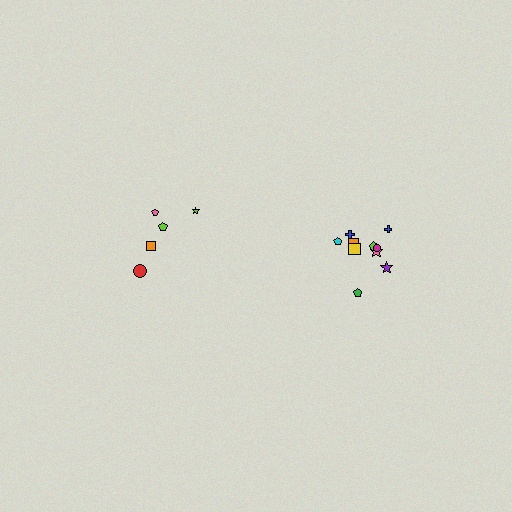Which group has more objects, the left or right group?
The right group.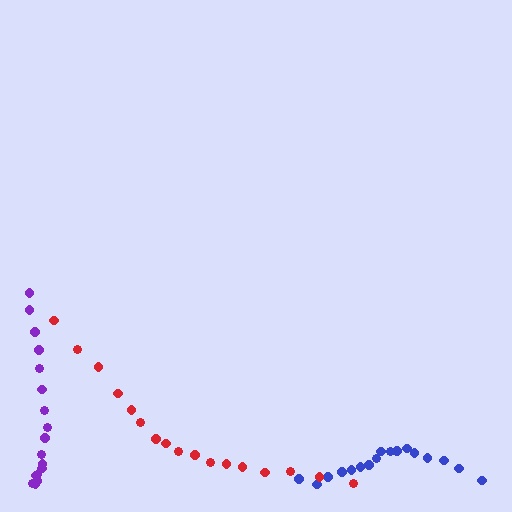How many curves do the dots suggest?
There are 3 distinct paths.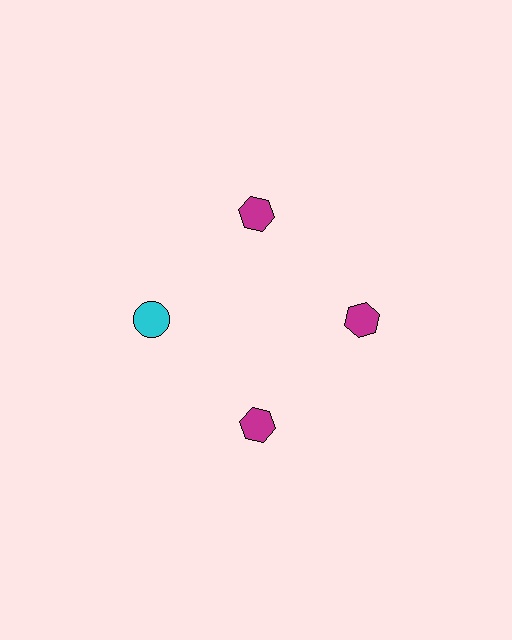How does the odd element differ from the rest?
It differs in both color (cyan instead of magenta) and shape (circle instead of hexagon).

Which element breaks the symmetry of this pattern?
The cyan circle at roughly the 9 o'clock position breaks the symmetry. All other shapes are magenta hexagons.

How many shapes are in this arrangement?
There are 4 shapes arranged in a ring pattern.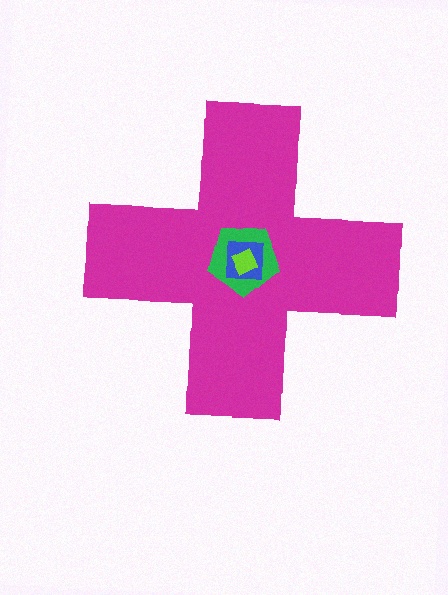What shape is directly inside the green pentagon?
The blue square.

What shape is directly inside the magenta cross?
The green pentagon.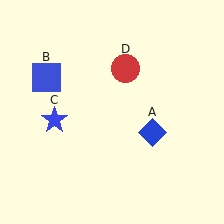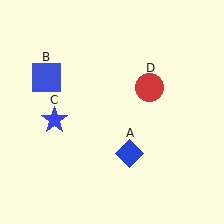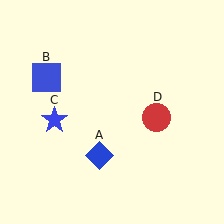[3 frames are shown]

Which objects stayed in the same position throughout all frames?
Blue square (object B) and blue star (object C) remained stationary.